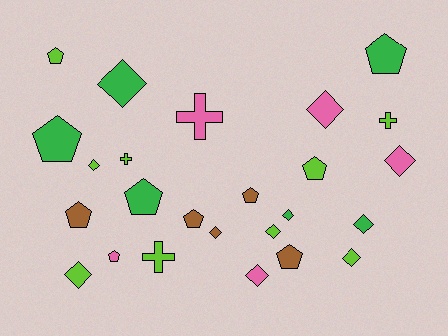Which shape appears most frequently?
Diamond, with 11 objects.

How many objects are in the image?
There are 25 objects.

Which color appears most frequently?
Lime, with 9 objects.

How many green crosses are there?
There are no green crosses.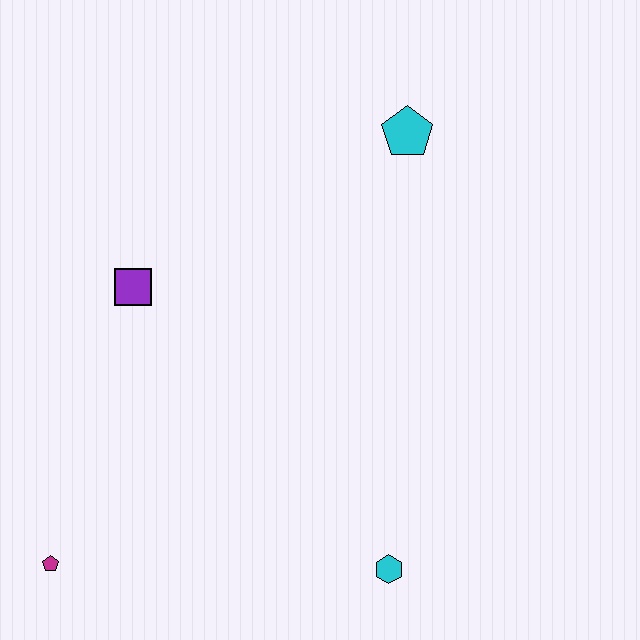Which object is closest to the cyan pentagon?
The purple square is closest to the cyan pentagon.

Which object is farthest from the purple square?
The cyan hexagon is farthest from the purple square.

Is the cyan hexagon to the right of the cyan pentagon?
No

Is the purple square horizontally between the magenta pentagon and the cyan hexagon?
Yes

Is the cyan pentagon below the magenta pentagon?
No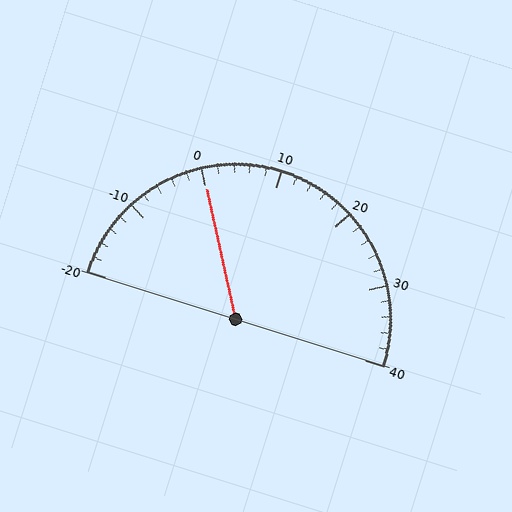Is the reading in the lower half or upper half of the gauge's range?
The reading is in the lower half of the range (-20 to 40).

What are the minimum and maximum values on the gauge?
The gauge ranges from -20 to 40.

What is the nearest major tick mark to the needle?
The nearest major tick mark is 0.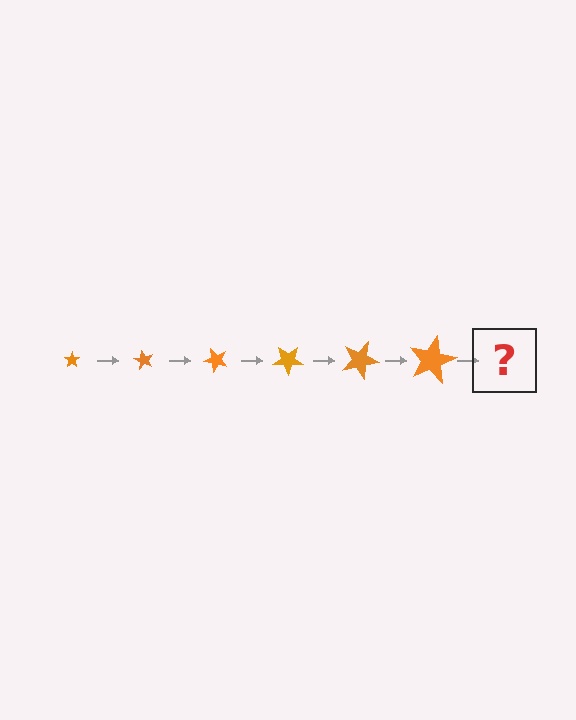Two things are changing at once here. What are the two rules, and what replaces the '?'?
The two rules are that the star grows larger each step and it rotates 60 degrees each step. The '?' should be a star, larger than the previous one and rotated 360 degrees from the start.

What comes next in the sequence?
The next element should be a star, larger than the previous one and rotated 360 degrees from the start.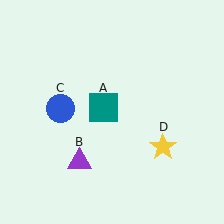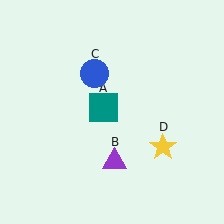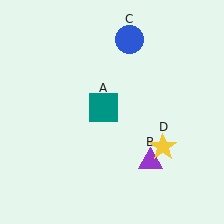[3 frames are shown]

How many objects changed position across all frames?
2 objects changed position: purple triangle (object B), blue circle (object C).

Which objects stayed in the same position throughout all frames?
Teal square (object A) and yellow star (object D) remained stationary.